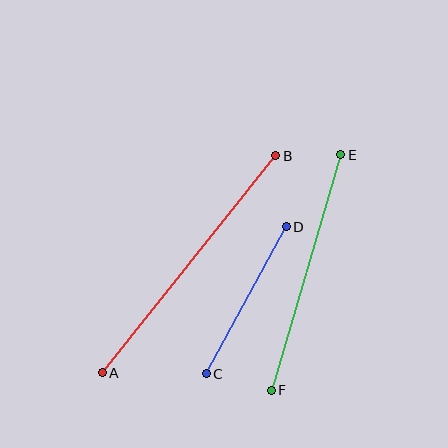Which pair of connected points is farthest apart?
Points A and B are farthest apart.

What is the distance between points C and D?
The distance is approximately 167 pixels.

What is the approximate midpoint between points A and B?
The midpoint is at approximately (189, 264) pixels.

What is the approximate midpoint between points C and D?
The midpoint is at approximately (246, 300) pixels.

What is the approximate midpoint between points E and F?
The midpoint is at approximately (306, 273) pixels.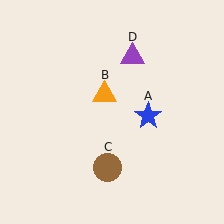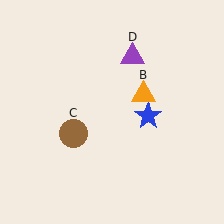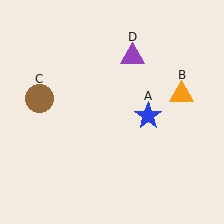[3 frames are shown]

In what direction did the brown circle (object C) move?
The brown circle (object C) moved up and to the left.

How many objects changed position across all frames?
2 objects changed position: orange triangle (object B), brown circle (object C).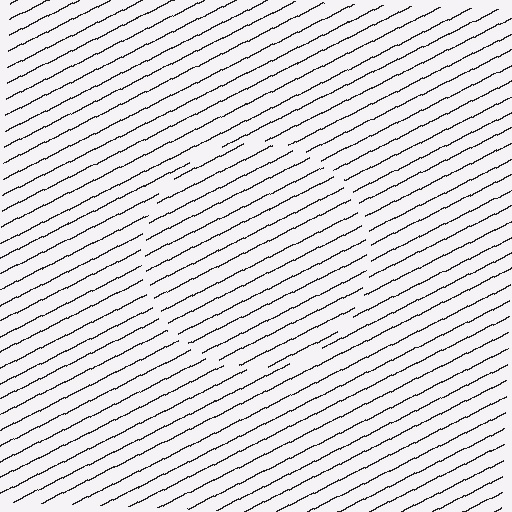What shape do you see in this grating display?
An illusory circle. The interior of the shape contains the same grating, shifted by half a period — the contour is defined by the phase discontinuity where line-ends from the inner and outer gratings abut.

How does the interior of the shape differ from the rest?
The interior of the shape contains the same grating, shifted by half a period — the contour is defined by the phase discontinuity where line-ends from the inner and outer gratings abut.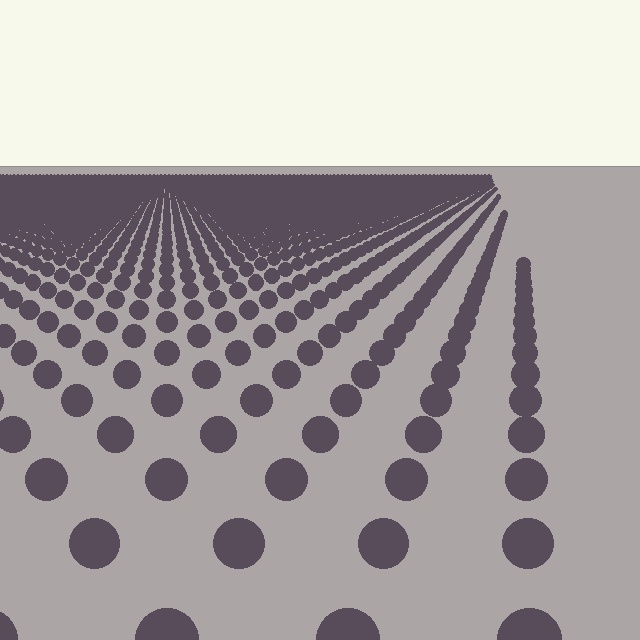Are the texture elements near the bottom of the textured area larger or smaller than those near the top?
Larger. Near the bottom, elements are closer to the viewer and appear at a bigger on-screen size.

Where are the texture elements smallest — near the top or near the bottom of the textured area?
Near the top.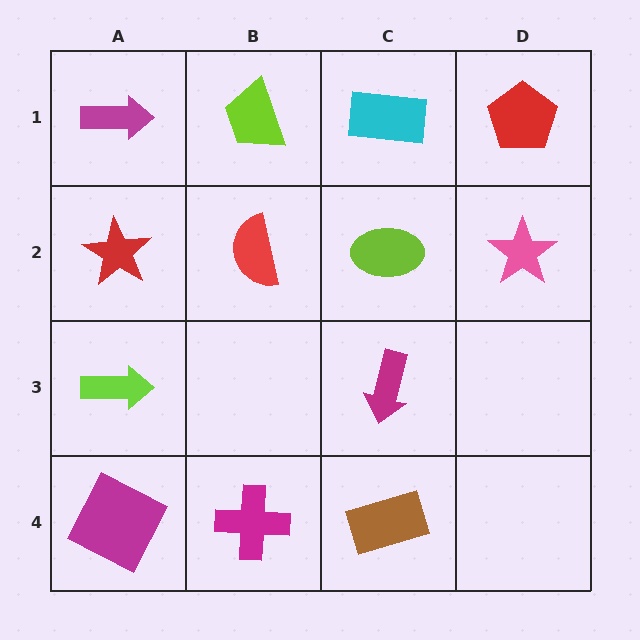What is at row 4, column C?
A brown rectangle.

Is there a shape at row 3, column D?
No, that cell is empty.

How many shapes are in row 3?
2 shapes.